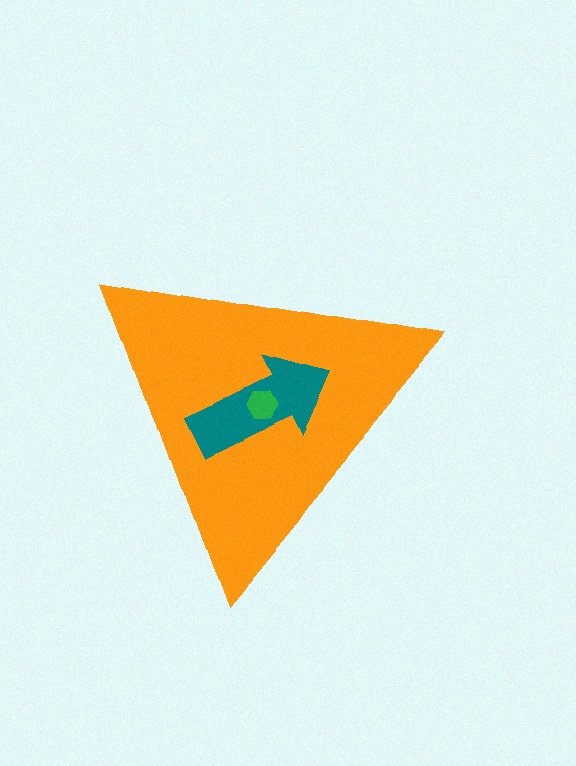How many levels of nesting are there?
3.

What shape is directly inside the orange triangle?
The teal arrow.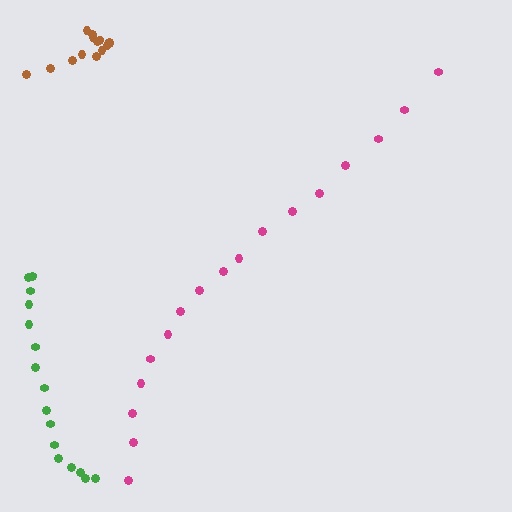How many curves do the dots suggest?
There are 3 distinct paths.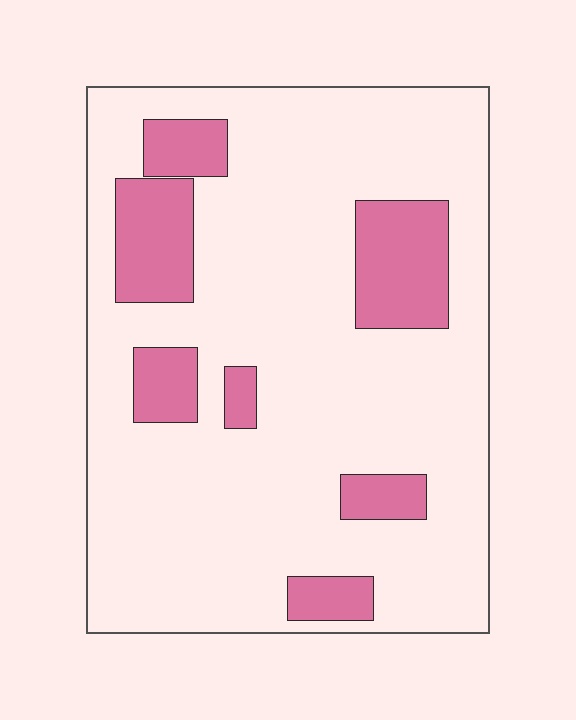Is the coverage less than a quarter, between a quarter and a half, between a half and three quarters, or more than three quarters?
Less than a quarter.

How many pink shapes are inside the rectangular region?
7.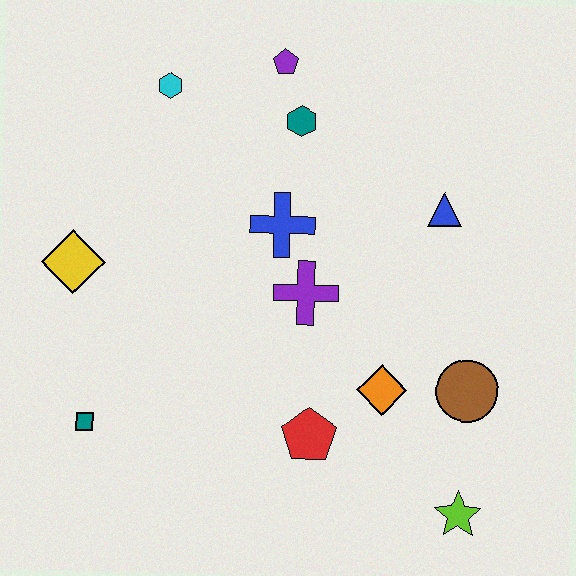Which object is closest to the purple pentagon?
The teal hexagon is closest to the purple pentagon.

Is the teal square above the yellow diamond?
No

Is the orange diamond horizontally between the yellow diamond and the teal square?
No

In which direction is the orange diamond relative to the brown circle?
The orange diamond is to the left of the brown circle.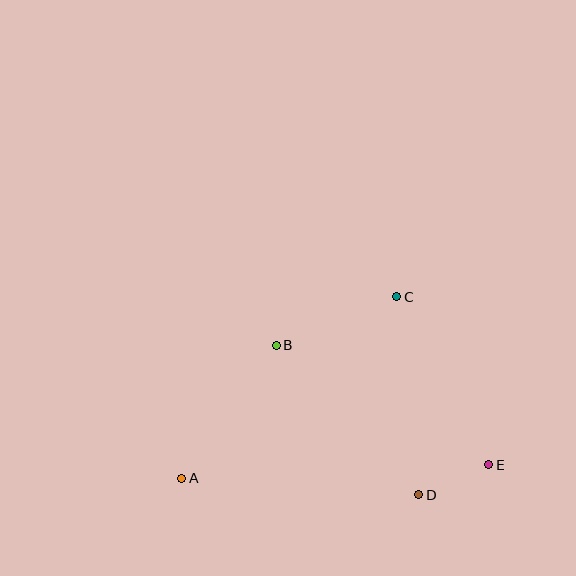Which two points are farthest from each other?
Points A and E are farthest from each other.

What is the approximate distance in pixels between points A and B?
The distance between A and B is approximately 163 pixels.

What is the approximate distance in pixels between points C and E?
The distance between C and E is approximately 192 pixels.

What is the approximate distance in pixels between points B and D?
The distance between B and D is approximately 207 pixels.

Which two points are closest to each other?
Points D and E are closest to each other.